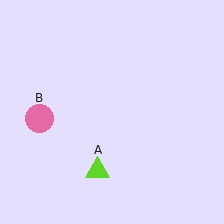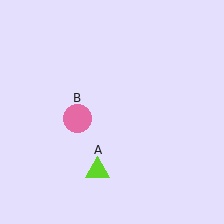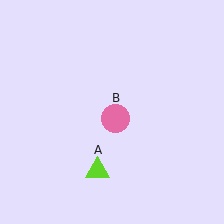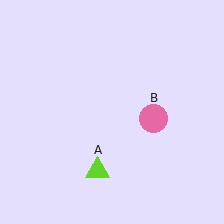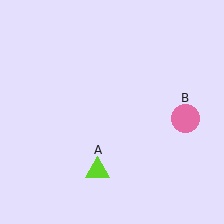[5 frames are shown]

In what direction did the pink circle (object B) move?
The pink circle (object B) moved right.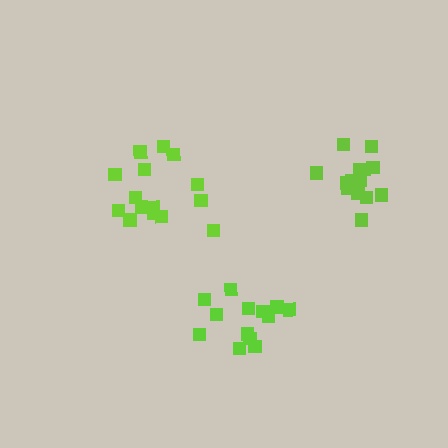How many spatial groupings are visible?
There are 3 spatial groupings.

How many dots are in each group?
Group 1: 15 dots, Group 2: 13 dots, Group 3: 14 dots (42 total).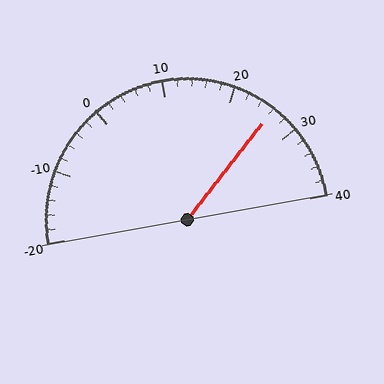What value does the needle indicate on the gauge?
The needle indicates approximately 26.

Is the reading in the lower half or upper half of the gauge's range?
The reading is in the upper half of the range (-20 to 40).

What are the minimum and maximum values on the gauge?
The gauge ranges from -20 to 40.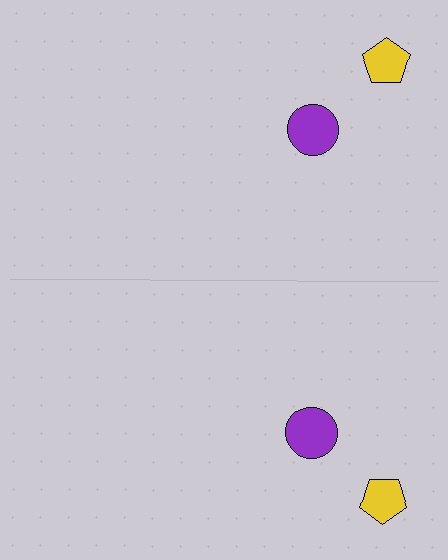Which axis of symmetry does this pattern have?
The pattern has a horizontal axis of symmetry running through the center of the image.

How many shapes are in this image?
There are 4 shapes in this image.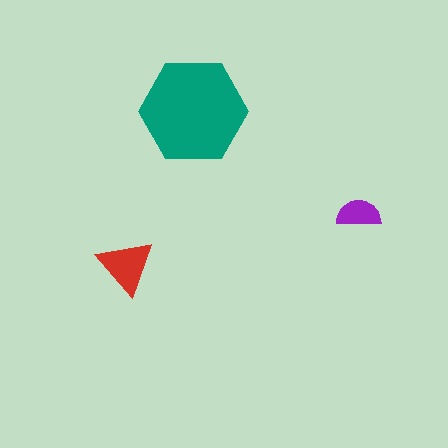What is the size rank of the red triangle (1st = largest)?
2nd.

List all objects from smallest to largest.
The purple semicircle, the red triangle, the teal hexagon.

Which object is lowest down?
The red triangle is bottommost.